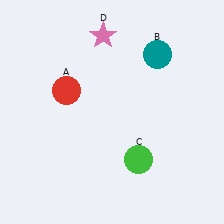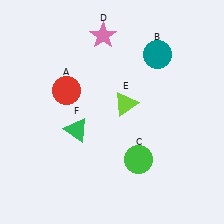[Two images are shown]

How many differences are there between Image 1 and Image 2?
There are 2 differences between the two images.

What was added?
A lime triangle (E), a green triangle (F) were added in Image 2.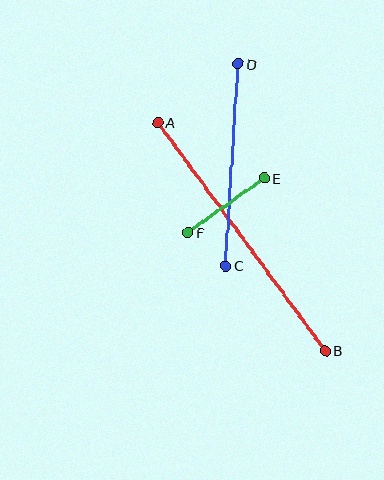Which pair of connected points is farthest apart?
Points A and B are farthest apart.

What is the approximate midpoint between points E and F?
The midpoint is at approximately (226, 205) pixels.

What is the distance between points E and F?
The distance is approximately 94 pixels.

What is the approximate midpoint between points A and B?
The midpoint is at approximately (241, 237) pixels.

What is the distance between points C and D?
The distance is approximately 202 pixels.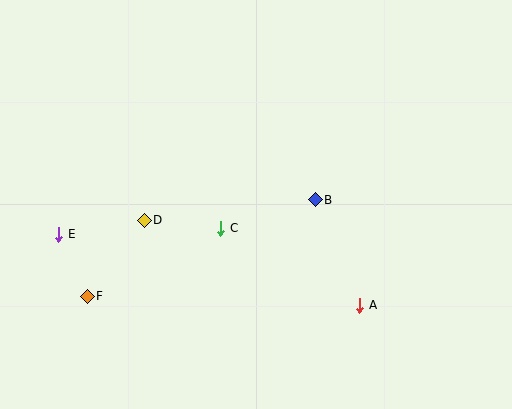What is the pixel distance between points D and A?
The distance between D and A is 232 pixels.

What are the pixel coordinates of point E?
Point E is at (59, 234).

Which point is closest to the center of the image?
Point C at (221, 228) is closest to the center.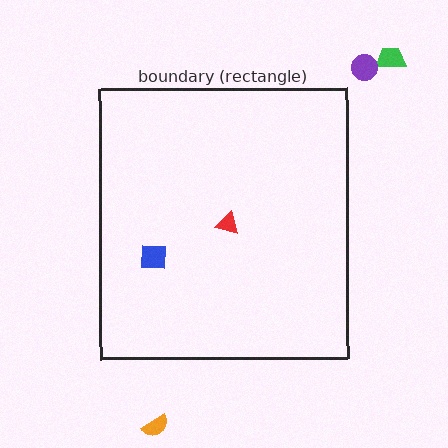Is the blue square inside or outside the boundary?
Inside.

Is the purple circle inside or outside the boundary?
Outside.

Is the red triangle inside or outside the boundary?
Inside.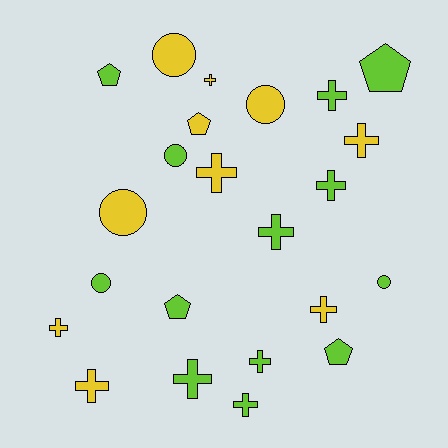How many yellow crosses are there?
There are 6 yellow crosses.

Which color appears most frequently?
Lime, with 13 objects.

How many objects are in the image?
There are 23 objects.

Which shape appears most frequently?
Cross, with 12 objects.